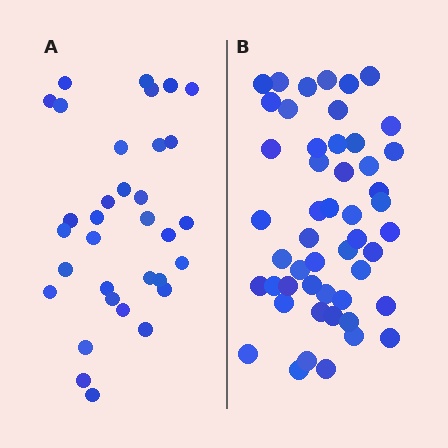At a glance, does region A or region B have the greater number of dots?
Region B (the right region) has more dots.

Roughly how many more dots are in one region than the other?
Region B has approximately 15 more dots than region A.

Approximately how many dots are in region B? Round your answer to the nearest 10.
About 50 dots.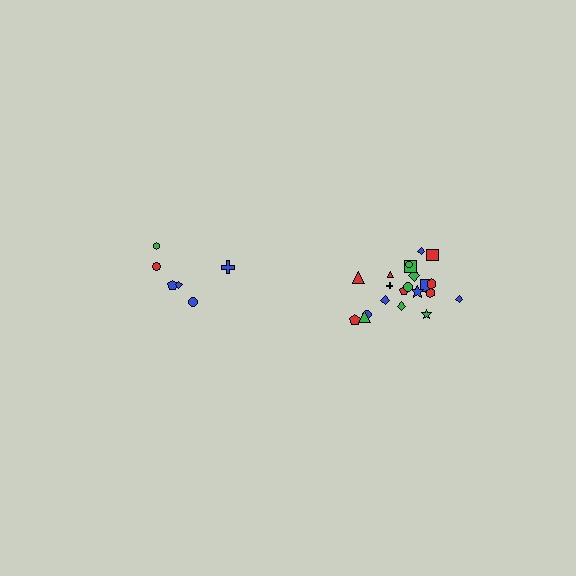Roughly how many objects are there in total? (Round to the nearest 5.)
Roughly 30 objects in total.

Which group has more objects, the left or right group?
The right group.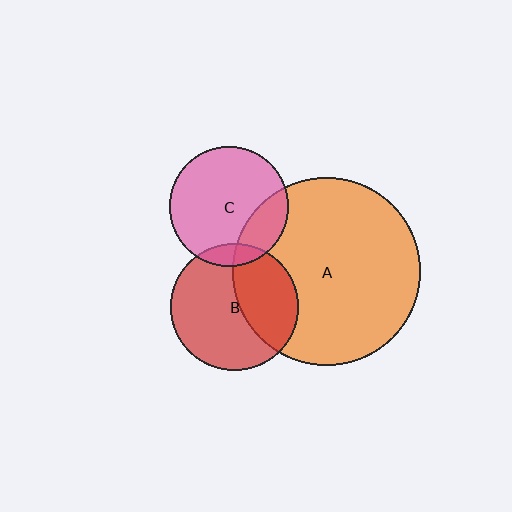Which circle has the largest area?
Circle A (orange).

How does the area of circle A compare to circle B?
Approximately 2.2 times.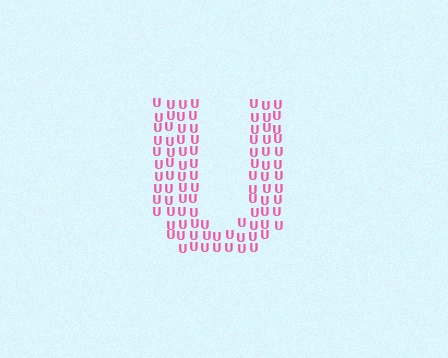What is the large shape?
The large shape is the letter U.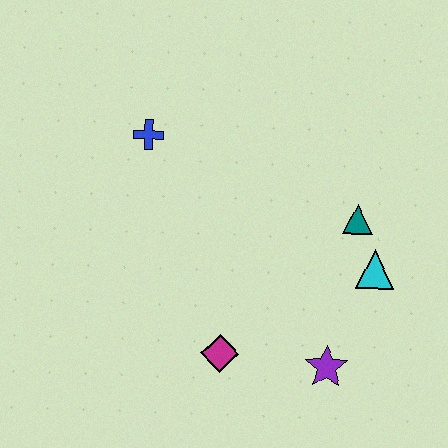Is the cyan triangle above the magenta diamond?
Yes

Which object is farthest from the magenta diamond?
The blue cross is farthest from the magenta diamond.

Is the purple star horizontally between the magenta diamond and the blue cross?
No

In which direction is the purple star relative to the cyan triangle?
The purple star is below the cyan triangle.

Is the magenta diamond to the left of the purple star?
Yes